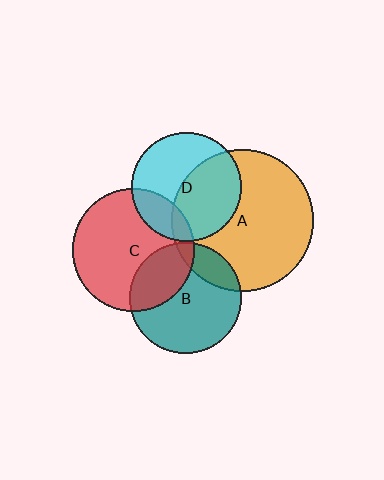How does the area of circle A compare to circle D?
Approximately 1.7 times.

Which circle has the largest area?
Circle A (orange).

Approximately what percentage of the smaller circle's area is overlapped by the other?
Approximately 15%.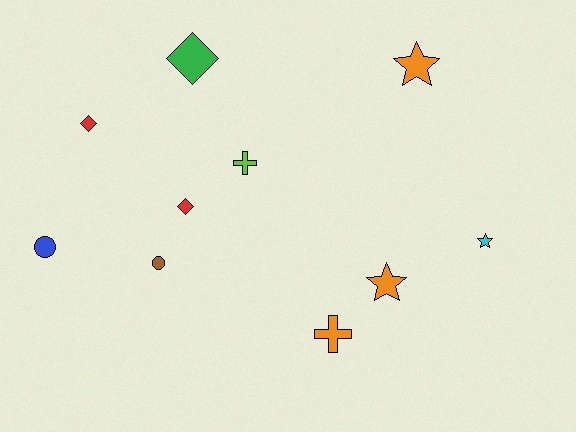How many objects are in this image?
There are 10 objects.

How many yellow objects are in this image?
There are no yellow objects.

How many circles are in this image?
There are 2 circles.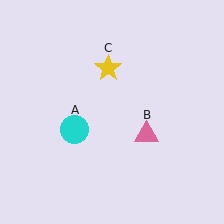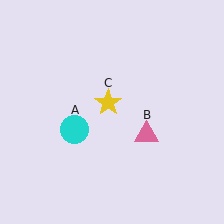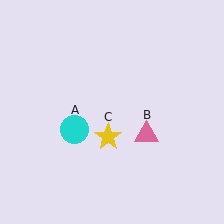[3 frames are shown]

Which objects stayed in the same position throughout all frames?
Cyan circle (object A) and pink triangle (object B) remained stationary.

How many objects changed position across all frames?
1 object changed position: yellow star (object C).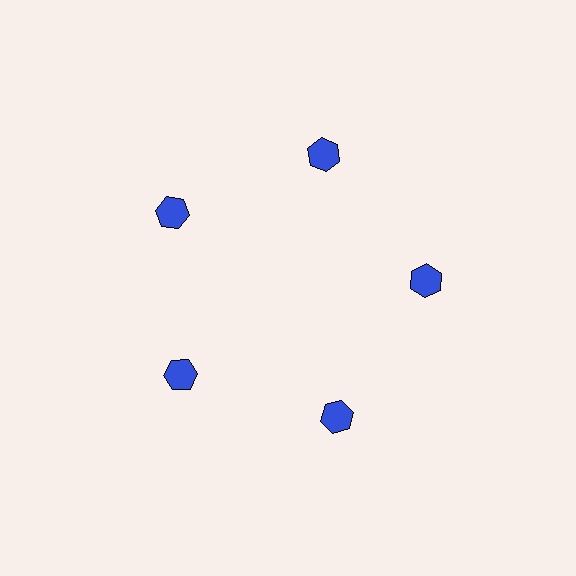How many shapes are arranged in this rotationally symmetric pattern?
There are 5 shapes, arranged in 5 groups of 1.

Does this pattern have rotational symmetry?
Yes, this pattern has 5-fold rotational symmetry. It looks the same after rotating 72 degrees around the center.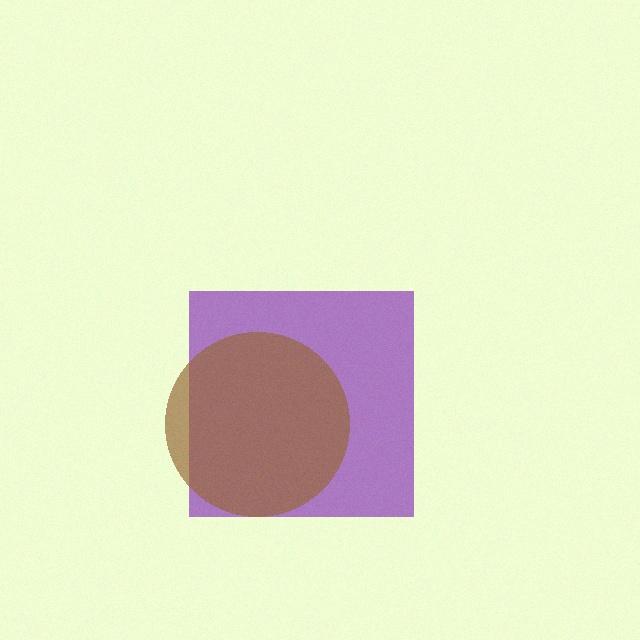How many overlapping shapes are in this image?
There are 2 overlapping shapes in the image.